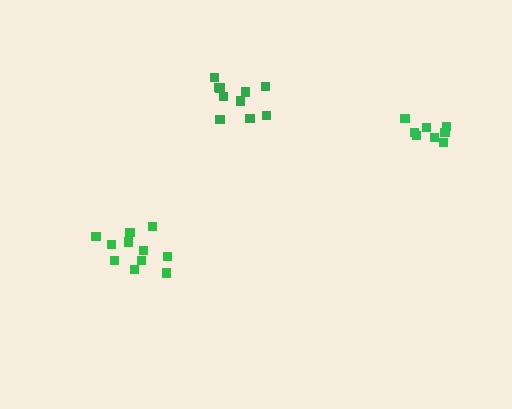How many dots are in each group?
Group 1: 10 dots, Group 2: 11 dots, Group 3: 8 dots (29 total).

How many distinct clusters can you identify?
There are 3 distinct clusters.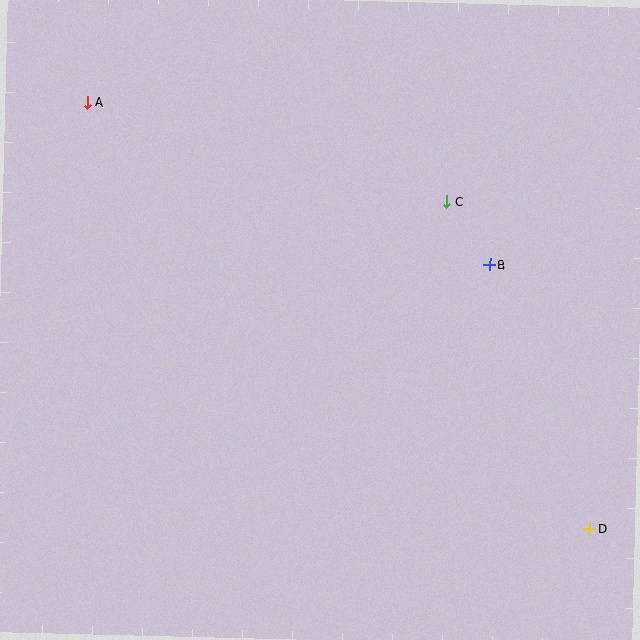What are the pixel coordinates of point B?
Point B is at (490, 265).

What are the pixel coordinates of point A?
Point A is at (88, 102).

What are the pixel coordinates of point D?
Point D is at (590, 529).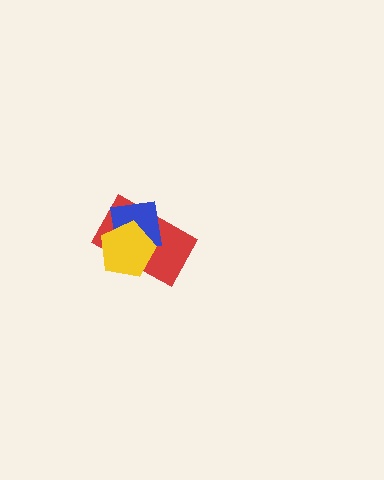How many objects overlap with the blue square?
2 objects overlap with the blue square.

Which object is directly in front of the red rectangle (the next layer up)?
The blue square is directly in front of the red rectangle.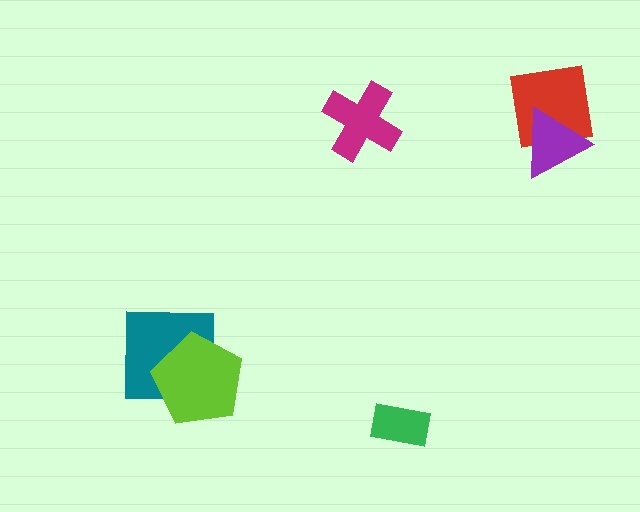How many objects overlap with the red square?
1 object overlaps with the red square.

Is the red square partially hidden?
Yes, it is partially covered by another shape.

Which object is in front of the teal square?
The lime pentagon is in front of the teal square.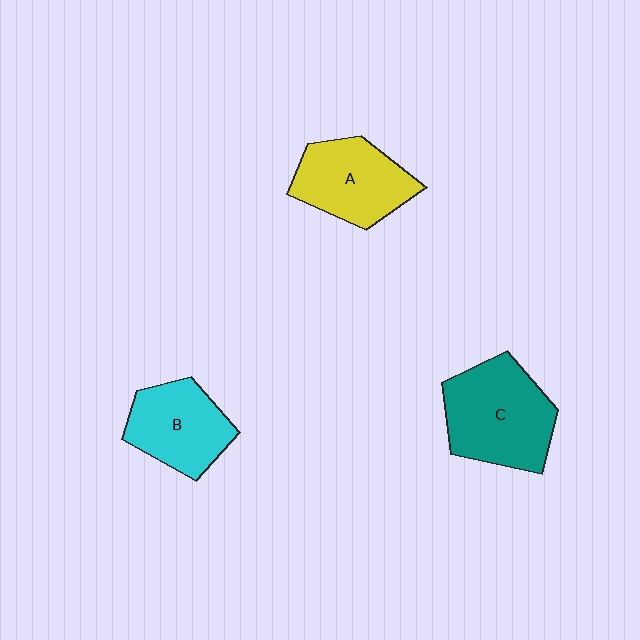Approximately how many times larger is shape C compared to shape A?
Approximately 1.2 times.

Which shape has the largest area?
Shape C (teal).